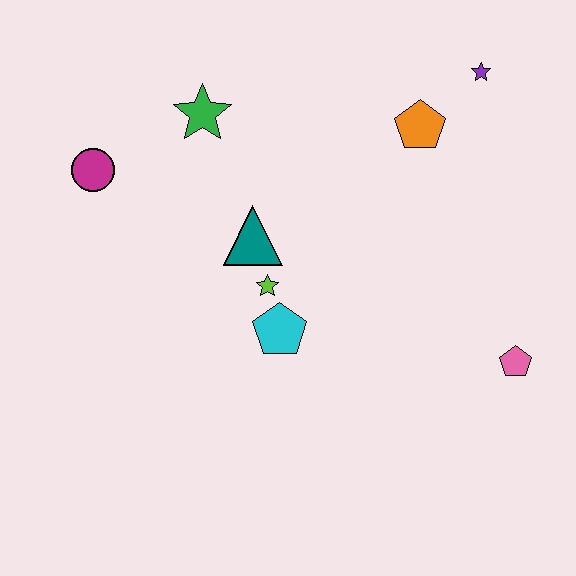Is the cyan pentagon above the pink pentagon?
Yes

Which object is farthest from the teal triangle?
The pink pentagon is farthest from the teal triangle.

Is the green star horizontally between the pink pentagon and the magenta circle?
Yes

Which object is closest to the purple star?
The orange pentagon is closest to the purple star.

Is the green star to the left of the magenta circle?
No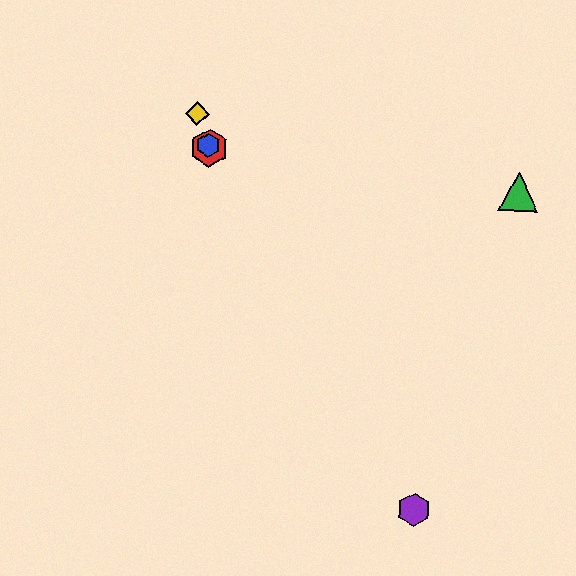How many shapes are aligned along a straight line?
3 shapes (the red hexagon, the blue hexagon, the yellow diamond) are aligned along a straight line.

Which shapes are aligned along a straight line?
The red hexagon, the blue hexagon, the yellow diamond are aligned along a straight line.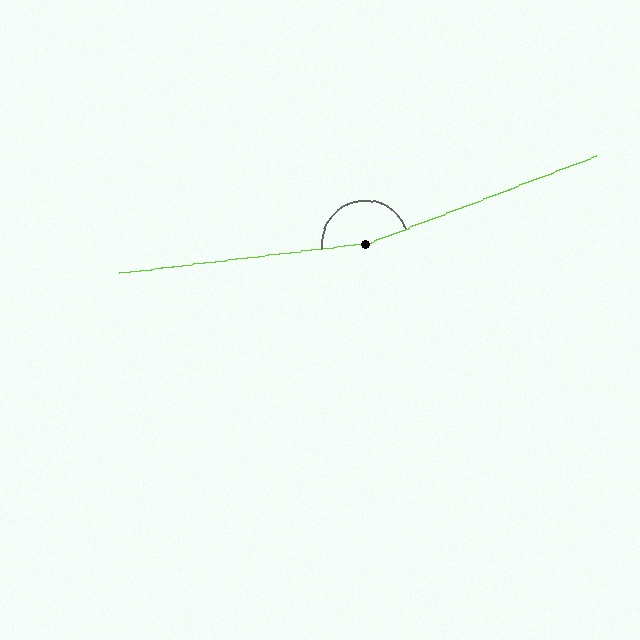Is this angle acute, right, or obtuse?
It is obtuse.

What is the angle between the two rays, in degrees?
Approximately 166 degrees.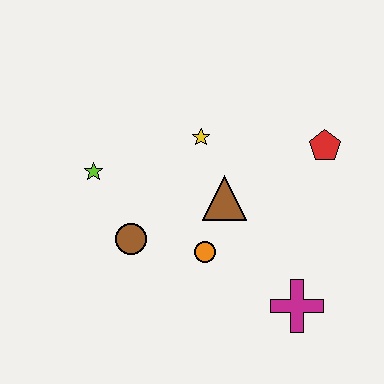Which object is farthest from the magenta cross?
The lime star is farthest from the magenta cross.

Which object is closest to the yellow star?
The brown triangle is closest to the yellow star.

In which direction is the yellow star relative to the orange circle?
The yellow star is above the orange circle.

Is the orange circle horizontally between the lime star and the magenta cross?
Yes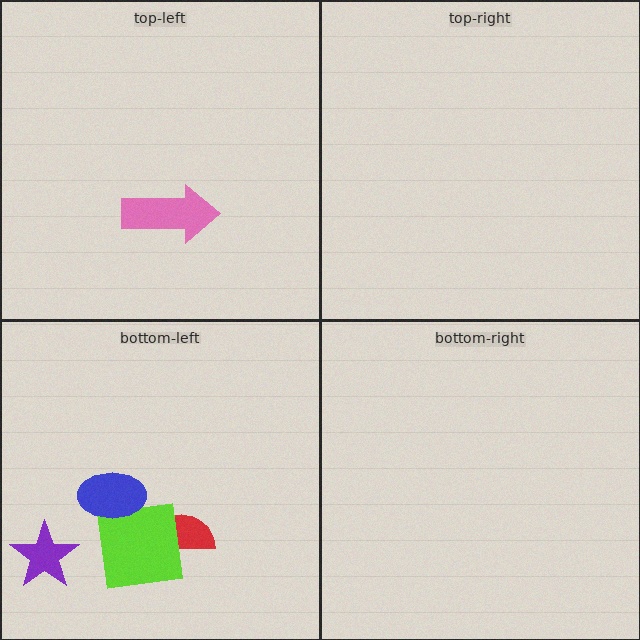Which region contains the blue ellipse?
The bottom-left region.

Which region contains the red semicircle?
The bottom-left region.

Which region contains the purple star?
The bottom-left region.